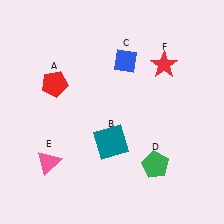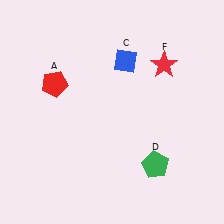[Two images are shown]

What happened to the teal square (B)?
The teal square (B) was removed in Image 2. It was in the bottom-left area of Image 1.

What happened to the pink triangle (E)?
The pink triangle (E) was removed in Image 2. It was in the bottom-left area of Image 1.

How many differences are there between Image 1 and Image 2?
There are 2 differences between the two images.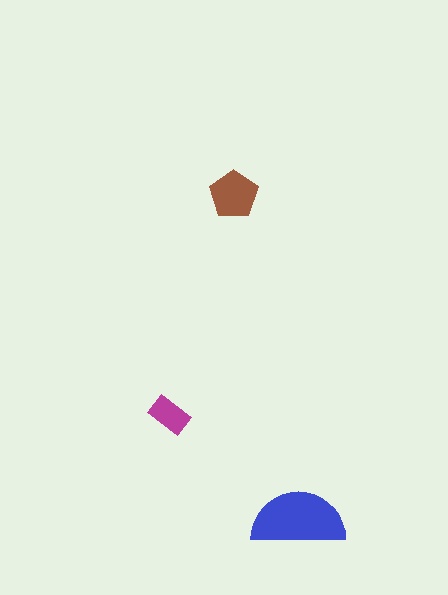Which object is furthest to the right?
The blue semicircle is rightmost.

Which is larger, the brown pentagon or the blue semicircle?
The blue semicircle.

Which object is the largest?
The blue semicircle.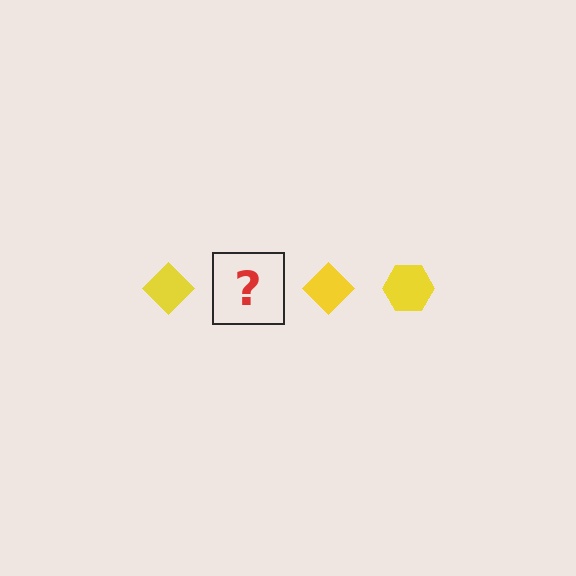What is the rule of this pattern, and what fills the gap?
The rule is that the pattern cycles through diamond, hexagon shapes in yellow. The gap should be filled with a yellow hexagon.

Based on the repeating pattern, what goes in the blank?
The blank should be a yellow hexagon.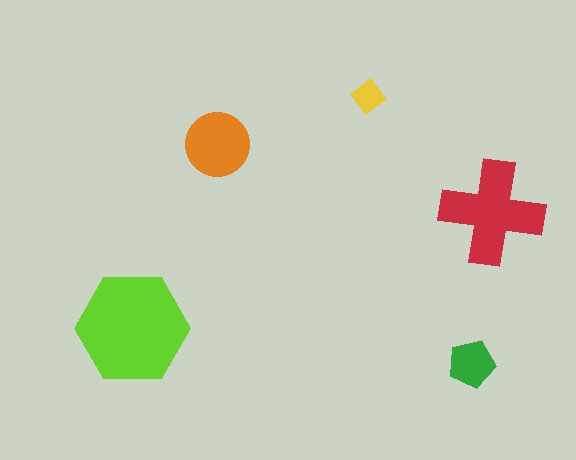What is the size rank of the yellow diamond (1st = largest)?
5th.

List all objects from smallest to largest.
The yellow diamond, the green pentagon, the orange circle, the red cross, the lime hexagon.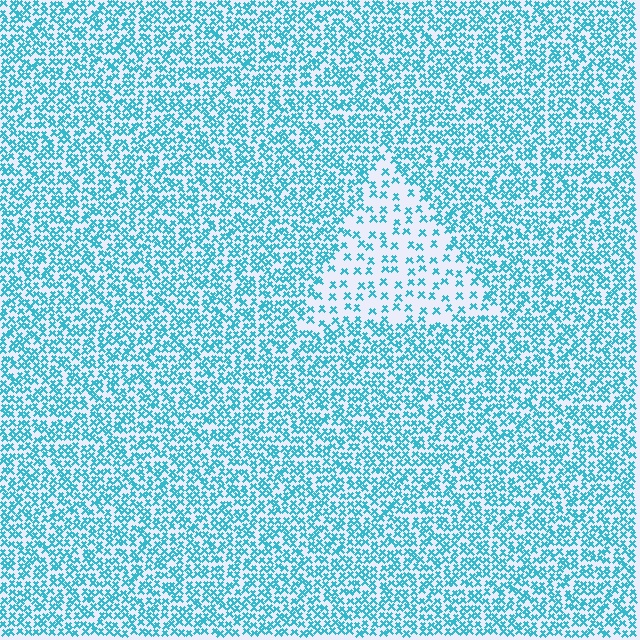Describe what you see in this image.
The image contains small cyan elements arranged at two different densities. A triangle-shaped region is visible where the elements are less densely packed than the surrounding area.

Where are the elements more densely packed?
The elements are more densely packed outside the triangle boundary.